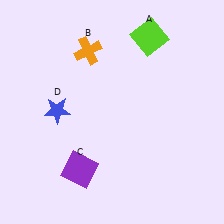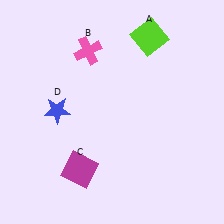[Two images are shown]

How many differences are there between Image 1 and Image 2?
There are 2 differences between the two images.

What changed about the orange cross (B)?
In Image 1, B is orange. In Image 2, it changed to pink.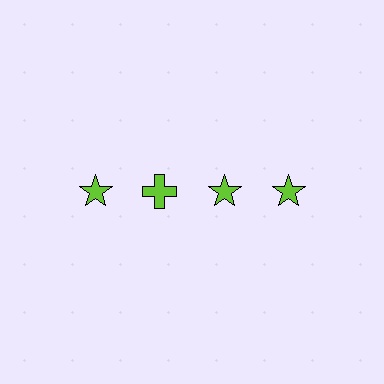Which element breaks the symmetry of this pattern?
The lime cross in the top row, second from left column breaks the symmetry. All other shapes are lime stars.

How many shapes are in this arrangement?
There are 4 shapes arranged in a grid pattern.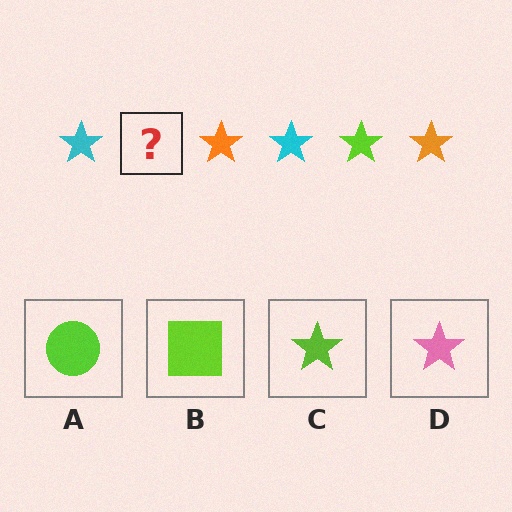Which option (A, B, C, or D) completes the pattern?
C.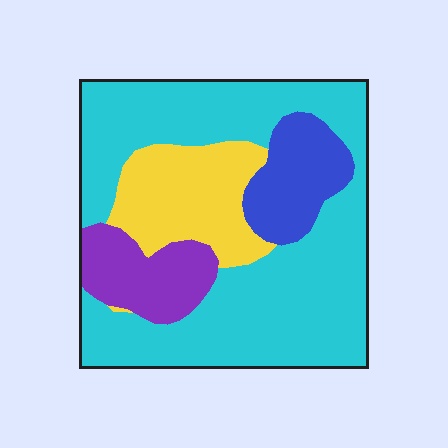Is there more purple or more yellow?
Yellow.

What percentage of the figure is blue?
Blue covers 11% of the figure.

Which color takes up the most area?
Cyan, at roughly 60%.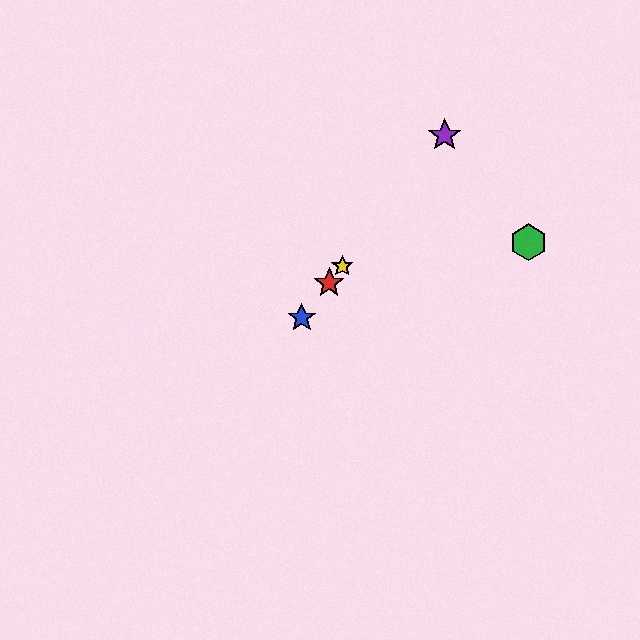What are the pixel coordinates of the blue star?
The blue star is at (302, 318).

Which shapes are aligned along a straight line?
The red star, the blue star, the yellow star, the purple star are aligned along a straight line.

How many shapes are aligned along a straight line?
4 shapes (the red star, the blue star, the yellow star, the purple star) are aligned along a straight line.